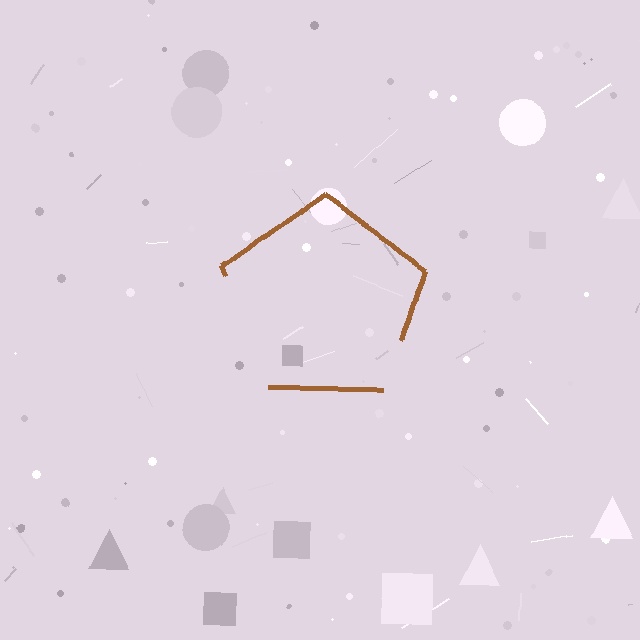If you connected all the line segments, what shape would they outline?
They would outline a pentagon.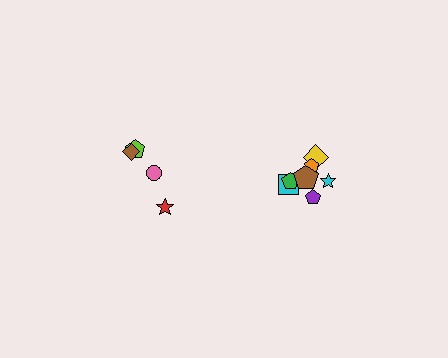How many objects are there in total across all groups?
There are 11 objects.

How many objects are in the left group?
There are 4 objects.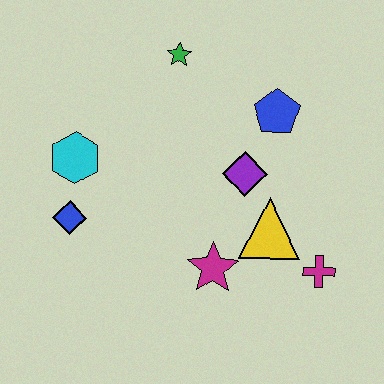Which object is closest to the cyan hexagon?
The blue diamond is closest to the cyan hexagon.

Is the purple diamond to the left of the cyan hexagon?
No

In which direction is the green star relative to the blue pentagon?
The green star is to the left of the blue pentagon.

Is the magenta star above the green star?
No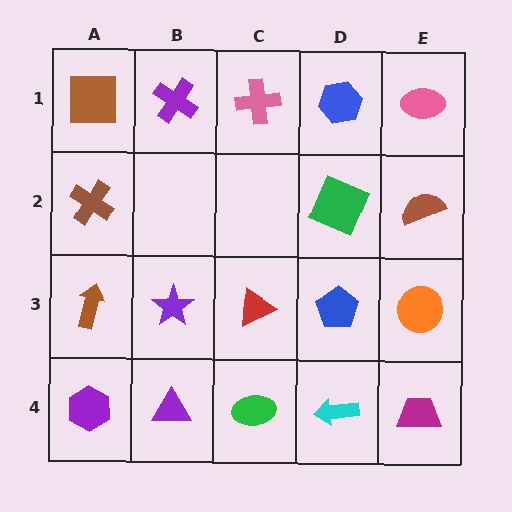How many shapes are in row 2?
3 shapes.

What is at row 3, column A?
A brown arrow.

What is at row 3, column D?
A blue pentagon.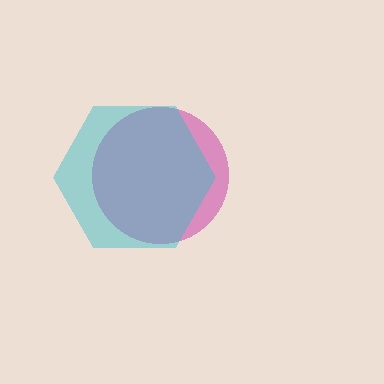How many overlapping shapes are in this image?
There are 2 overlapping shapes in the image.